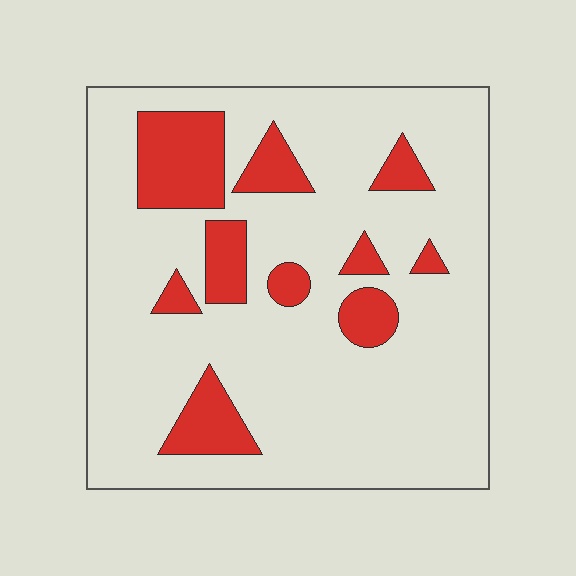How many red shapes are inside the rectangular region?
10.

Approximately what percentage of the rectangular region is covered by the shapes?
Approximately 20%.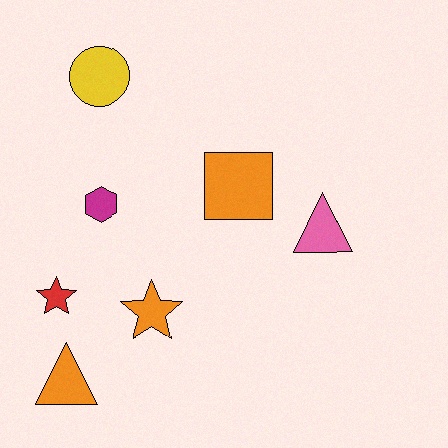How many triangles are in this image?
There are 2 triangles.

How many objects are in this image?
There are 7 objects.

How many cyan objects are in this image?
There are no cyan objects.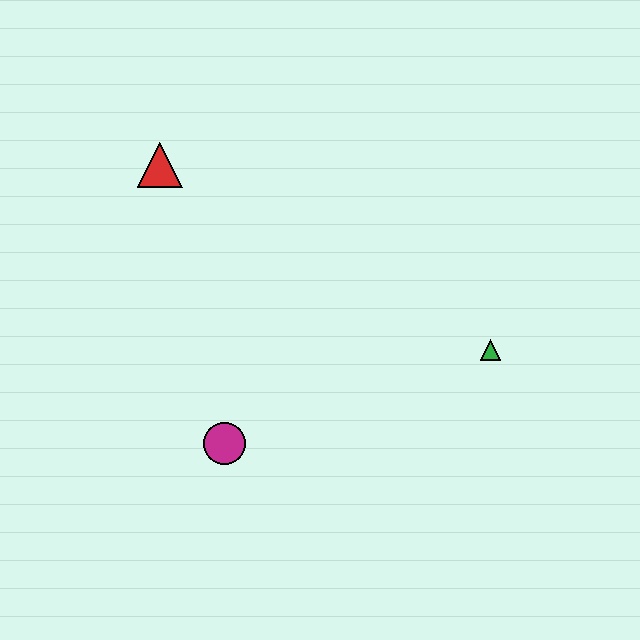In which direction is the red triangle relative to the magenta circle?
The red triangle is above the magenta circle.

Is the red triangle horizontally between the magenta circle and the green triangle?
No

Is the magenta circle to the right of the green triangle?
No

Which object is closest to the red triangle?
The magenta circle is closest to the red triangle.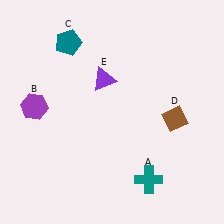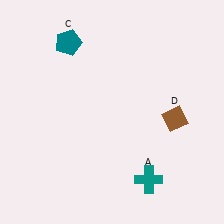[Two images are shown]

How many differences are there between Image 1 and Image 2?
There are 2 differences between the two images.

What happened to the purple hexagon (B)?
The purple hexagon (B) was removed in Image 2. It was in the top-left area of Image 1.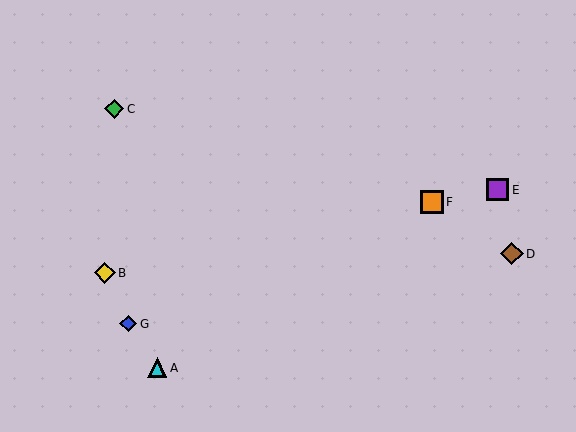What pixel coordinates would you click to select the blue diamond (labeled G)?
Click at (128, 324) to select the blue diamond G.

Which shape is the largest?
The orange square (labeled F) is the largest.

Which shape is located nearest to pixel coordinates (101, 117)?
The green diamond (labeled C) at (114, 109) is nearest to that location.